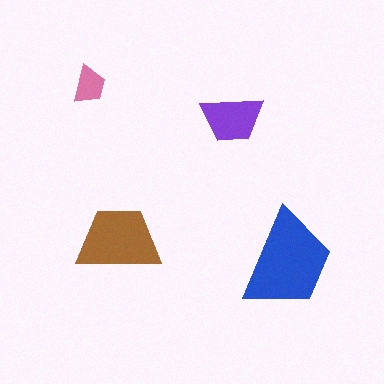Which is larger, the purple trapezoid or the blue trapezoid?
The blue one.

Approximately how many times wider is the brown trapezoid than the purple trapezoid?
About 1.5 times wider.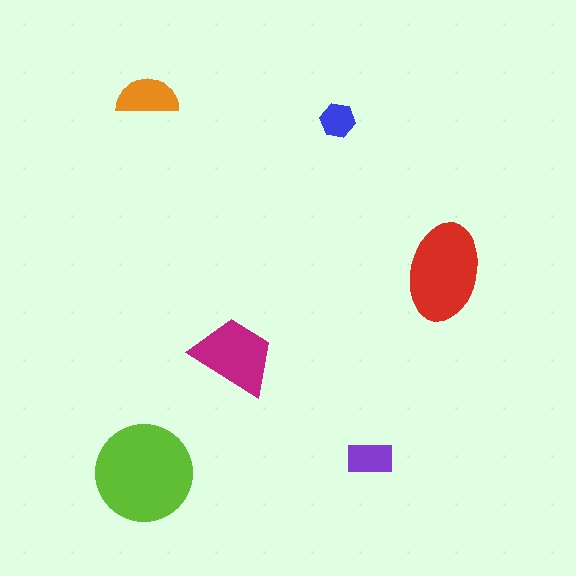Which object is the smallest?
The blue hexagon.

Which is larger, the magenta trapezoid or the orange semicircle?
The magenta trapezoid.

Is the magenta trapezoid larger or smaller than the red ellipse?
Smaller.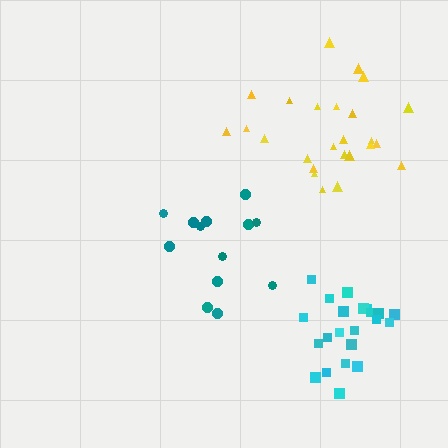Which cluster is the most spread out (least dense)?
Yellow.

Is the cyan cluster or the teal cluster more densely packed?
Cyan.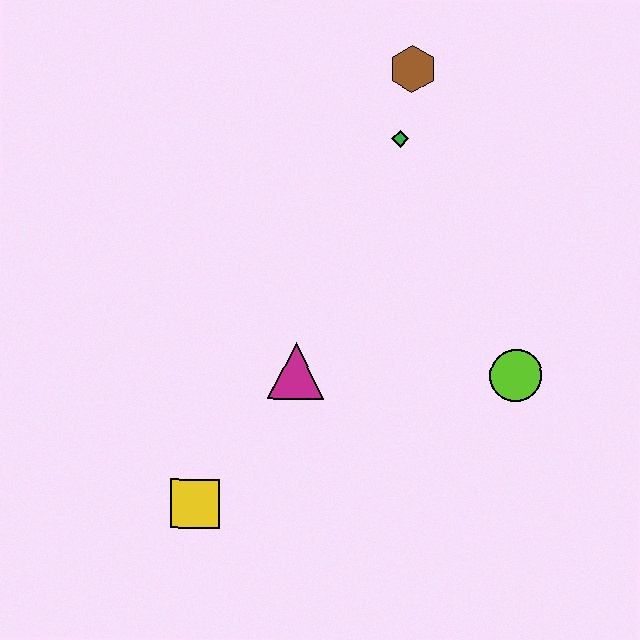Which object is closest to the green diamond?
The brown hexagon is closest to the green diamond.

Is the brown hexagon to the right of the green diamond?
Yes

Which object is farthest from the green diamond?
The yellow square is farthest from the green diamond.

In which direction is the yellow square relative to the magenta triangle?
The yellow square is below the magenta triangle.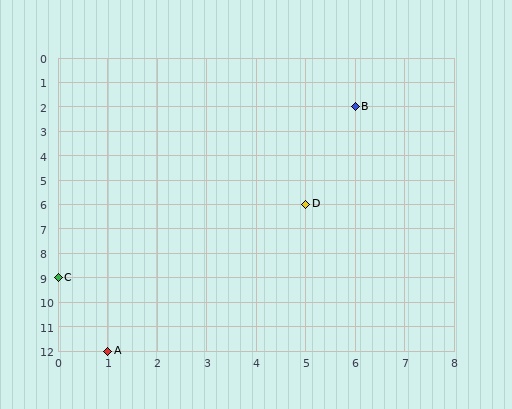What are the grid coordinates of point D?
Point D is at grid coordinates (5, 6).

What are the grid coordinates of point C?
Point C is at grid coordinates (0, 9).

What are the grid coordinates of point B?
Point B is at grid coordinates (6, 2).